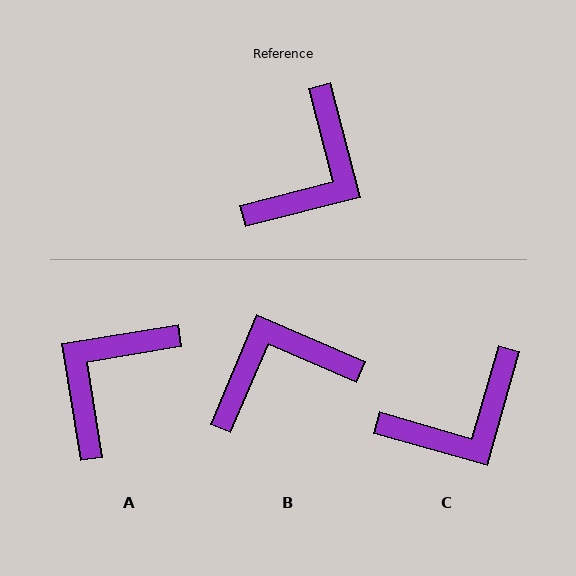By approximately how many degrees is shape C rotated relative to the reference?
Approximately 30 degrees clockwise.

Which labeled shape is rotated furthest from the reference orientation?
A, about 175 degrees away.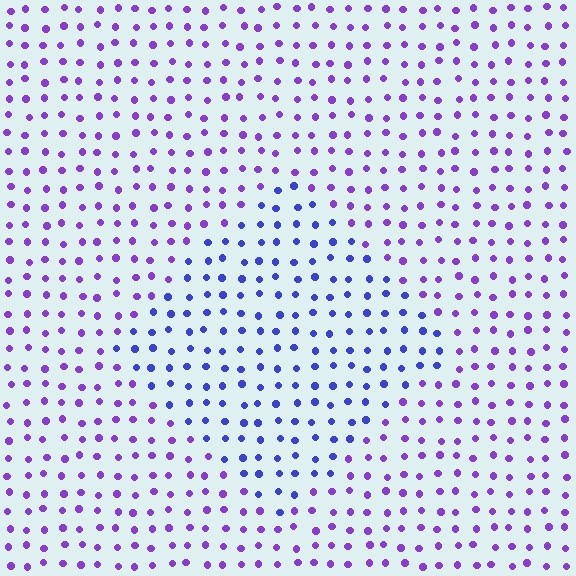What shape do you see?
I see a diamond.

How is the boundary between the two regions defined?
The boundary is defined purely by a slight shift in hue (about 36 degrees). Spacing, size, and orientation are identical on both sides.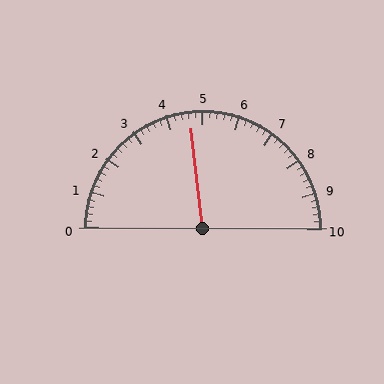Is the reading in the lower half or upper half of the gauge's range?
The reading is in the lower half of the range (0 to 10).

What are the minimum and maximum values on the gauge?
The gauge ranges from 0 to 10.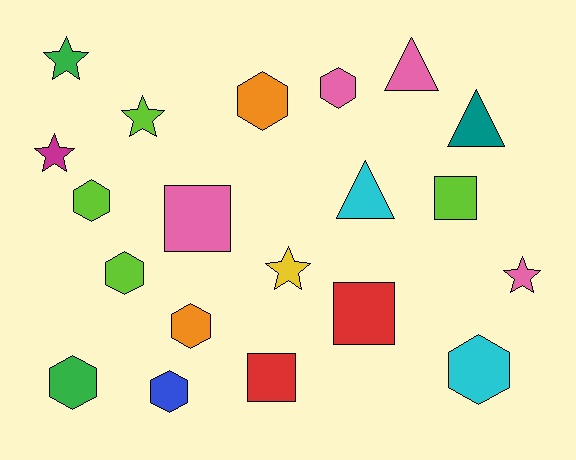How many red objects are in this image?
There are 2 red objects.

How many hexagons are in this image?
There are 8 hexagons.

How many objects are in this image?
There are 20 objects.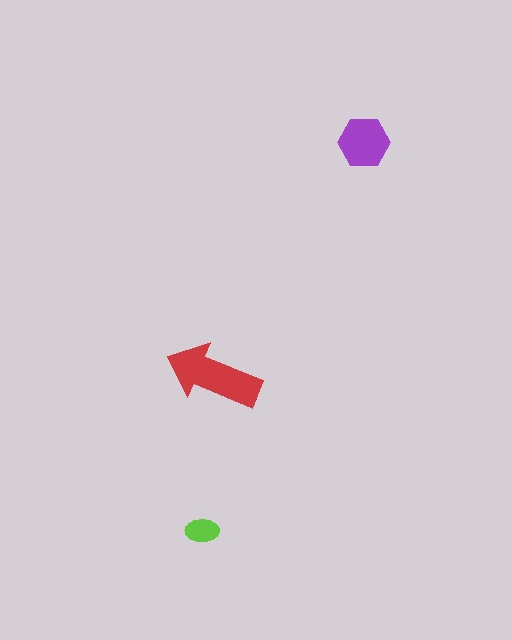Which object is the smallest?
The lime ellipse.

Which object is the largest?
The red arrow.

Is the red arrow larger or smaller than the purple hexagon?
Larger.